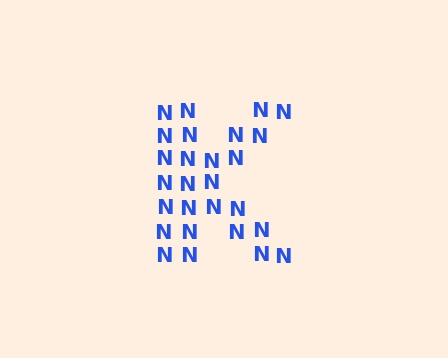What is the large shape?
The large shape is the letter K.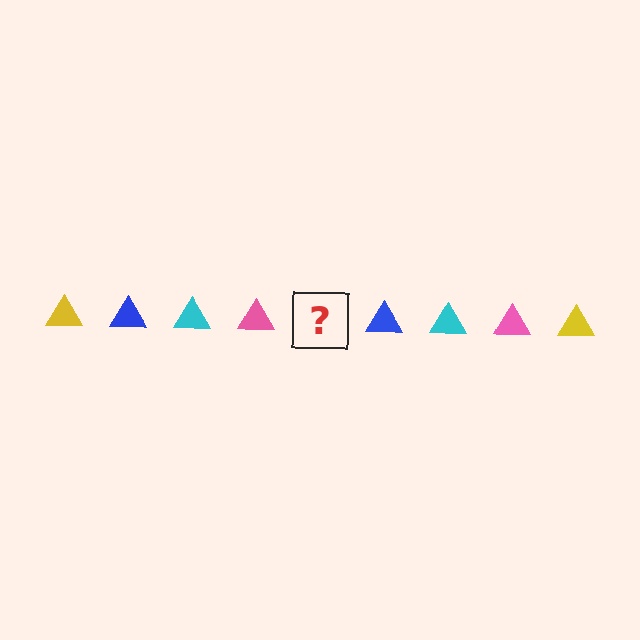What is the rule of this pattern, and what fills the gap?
The rule is that the pattern cycles through yellow, blue, cyan, pink triangles. The gap should be filled with a yellow triangle.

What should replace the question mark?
The question mark should be replaced with a yellow triangle.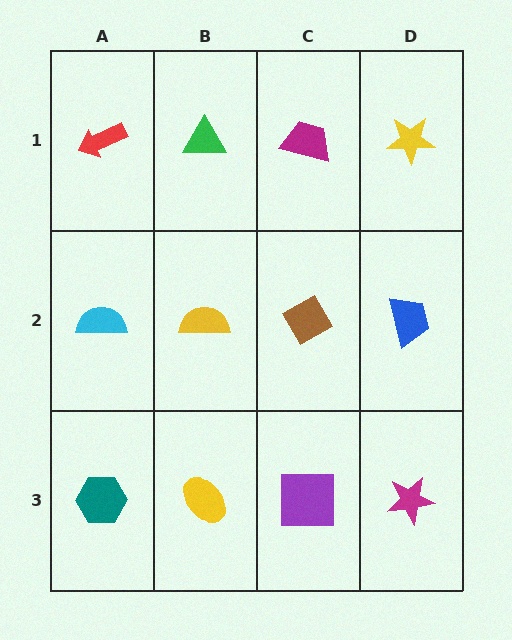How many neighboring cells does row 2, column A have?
3.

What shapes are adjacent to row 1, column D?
A blue trapezoid (row 2, column D), a magenta trapezoid (row 1, column C).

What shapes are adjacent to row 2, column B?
A green triangle (row 1, column B), a yellow ellipse (row 3, column B), a cyan semicircle (row 2, column A), a brown diamond (row 2, column C).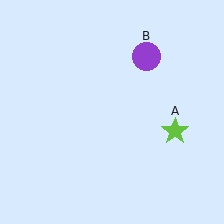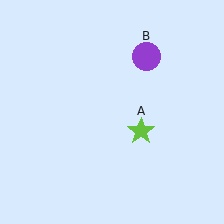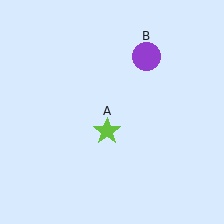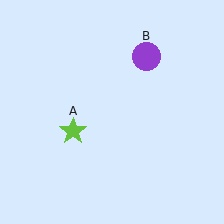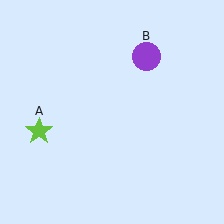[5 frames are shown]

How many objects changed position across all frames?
1 object changed position: lime star (object A).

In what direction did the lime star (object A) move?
The lime star (object A) moved left.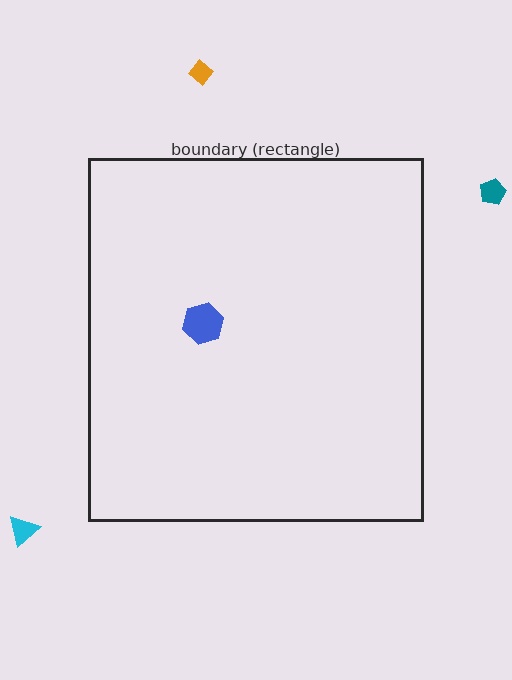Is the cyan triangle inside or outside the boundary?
Outside.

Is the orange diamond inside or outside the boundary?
Outside.